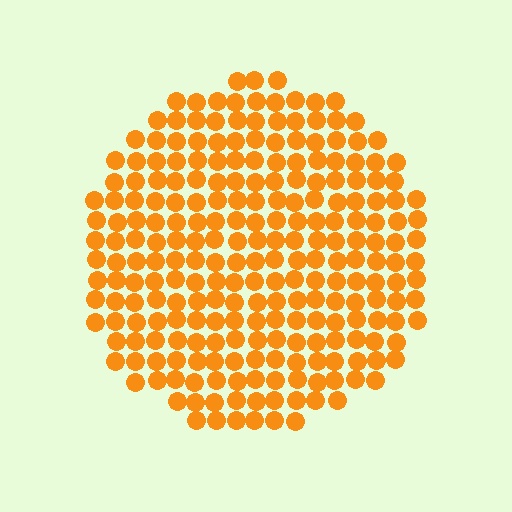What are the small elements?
The small elements are circles.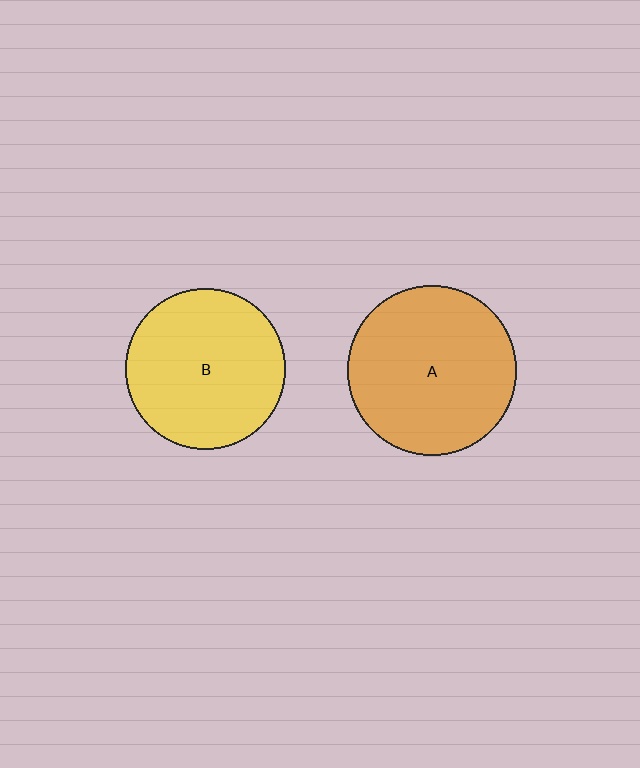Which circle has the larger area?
Circle A (orange).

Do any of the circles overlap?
No, none of the circles overlap.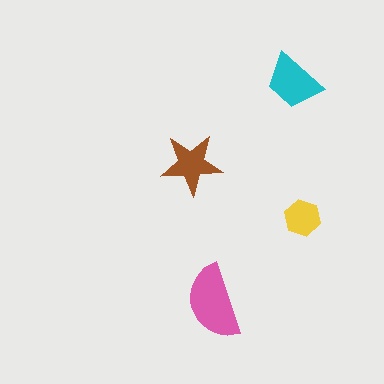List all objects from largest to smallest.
The pink semicircle, the cyan trapezoid, the brown star, the yellow hexagon.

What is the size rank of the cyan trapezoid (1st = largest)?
2nd.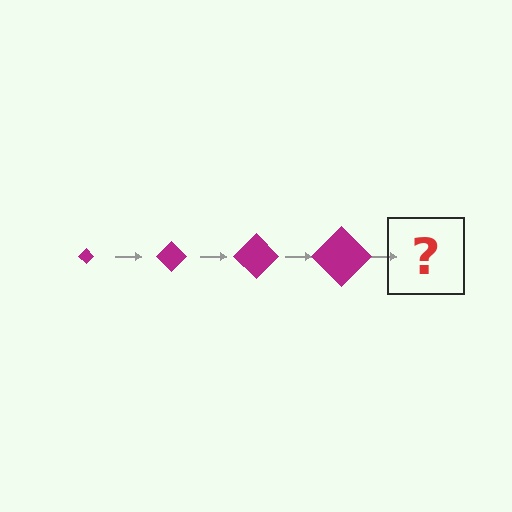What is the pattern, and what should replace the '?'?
The pattern is that the diamond gets progressively larger each step. The '?' should be a magenta diamond, larger than the previous one.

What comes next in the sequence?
The next element should be a magenta diamond, larger than the previous one.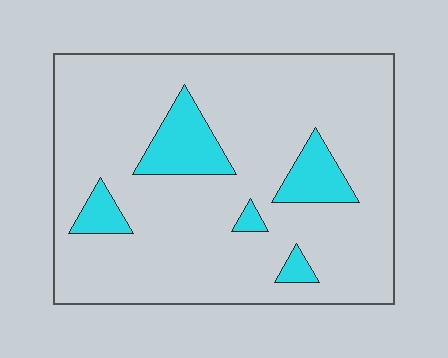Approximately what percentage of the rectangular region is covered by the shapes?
Approximately 15%.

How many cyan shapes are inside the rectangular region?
5.